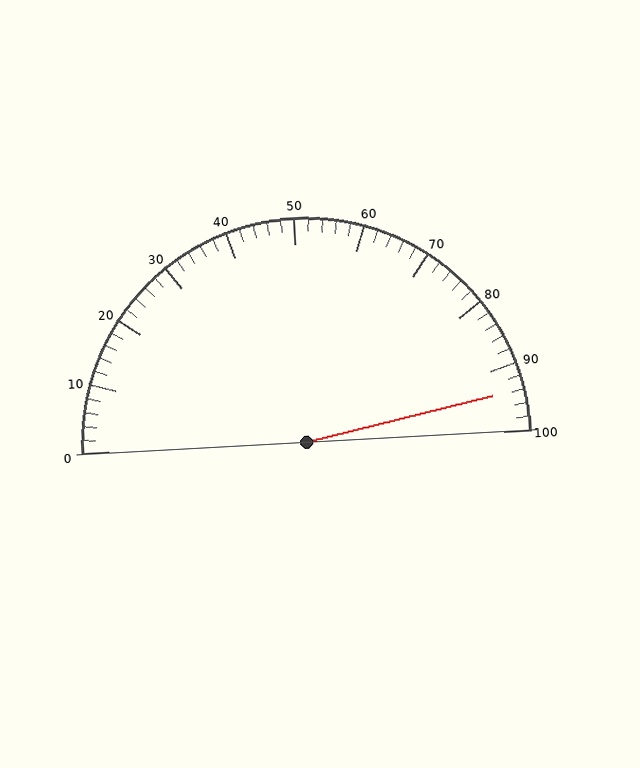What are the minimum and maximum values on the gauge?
The gauge ranges from 0 to 100.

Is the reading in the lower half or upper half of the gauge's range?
The reading is in the upper half of the range (0 to 100).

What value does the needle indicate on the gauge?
The needle indicates approximately 94.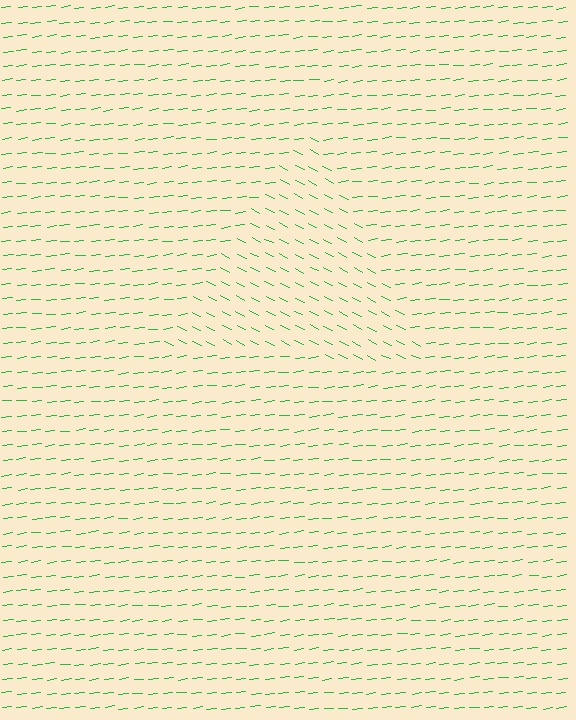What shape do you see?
I see a triangle.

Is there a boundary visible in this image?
Yes, there is a texture boundary formed by a change in line orientation.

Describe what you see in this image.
The image is filled with small green line segments. A triangle region in the image has lines oriented differently from the surrounding lines, creating a visible texture boundary.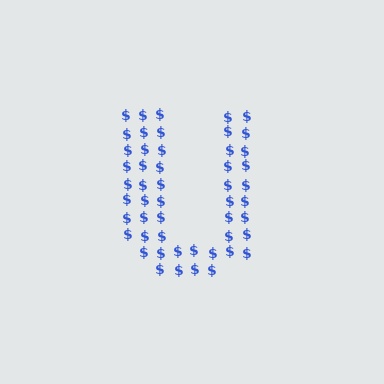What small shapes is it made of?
It is made of small dollar signs.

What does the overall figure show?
The overall figure shows the letter U.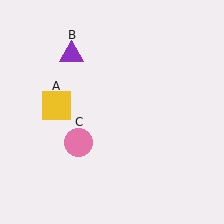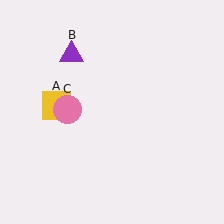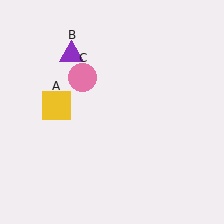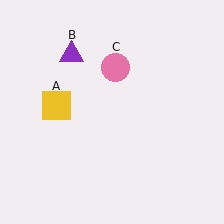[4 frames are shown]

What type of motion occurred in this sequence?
The pink circle (object C) rotated clockwise around the center of the scene.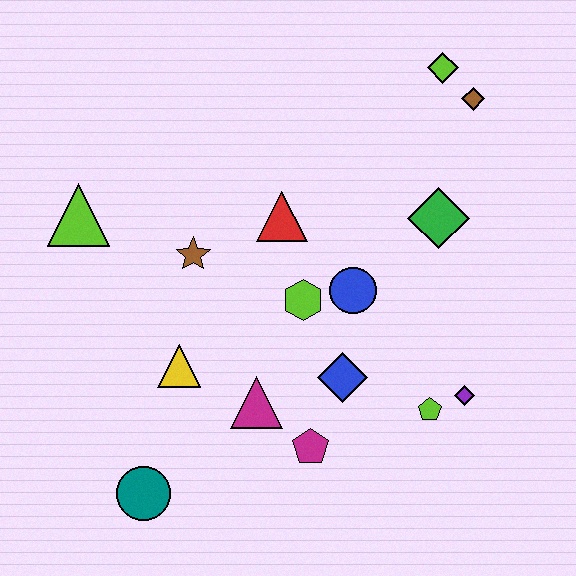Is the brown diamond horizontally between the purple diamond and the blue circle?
No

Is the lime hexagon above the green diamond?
No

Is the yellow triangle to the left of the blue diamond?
Yes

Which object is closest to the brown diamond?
The lime diamond is closest to the brown diamond.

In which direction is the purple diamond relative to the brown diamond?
The purple diamond is below the brown diamond.